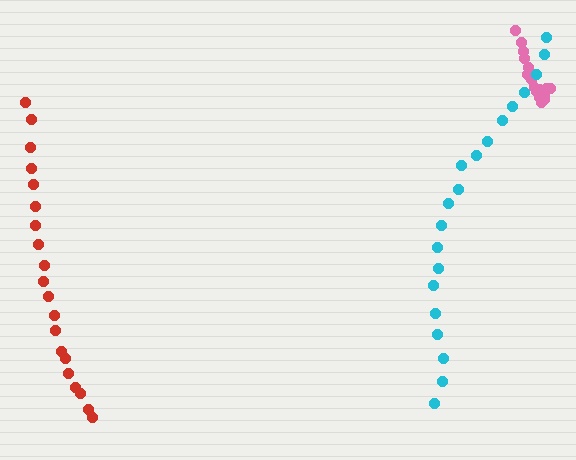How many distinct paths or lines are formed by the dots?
There are 3 distinct paths.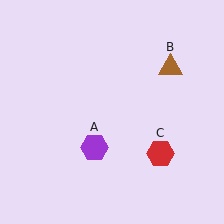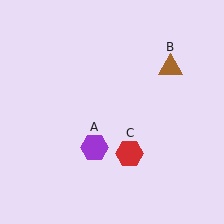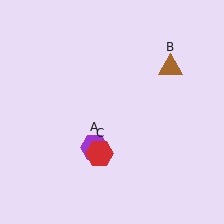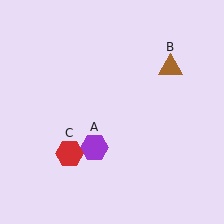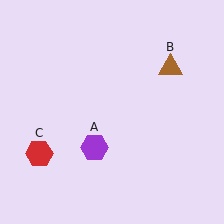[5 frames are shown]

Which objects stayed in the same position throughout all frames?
Purple hexagon (object A) and brown triangle (object B) remained stationary.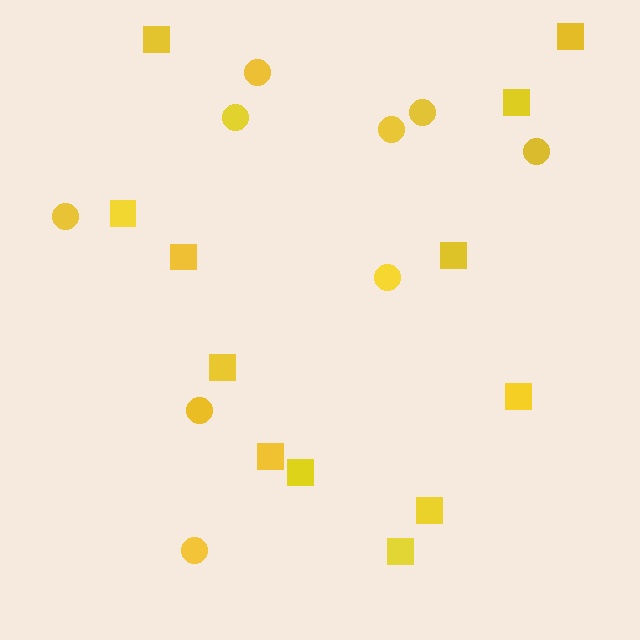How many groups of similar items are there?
There are 2 groups: one group of circles (9) and one group of squares (12).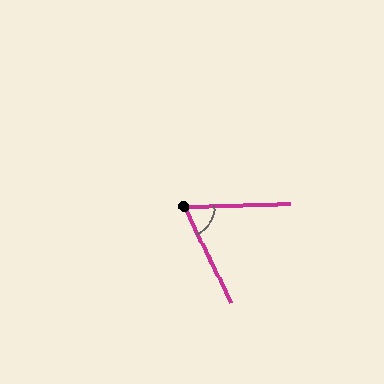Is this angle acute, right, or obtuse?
It is acute.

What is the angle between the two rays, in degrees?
Approximately 66 degrees.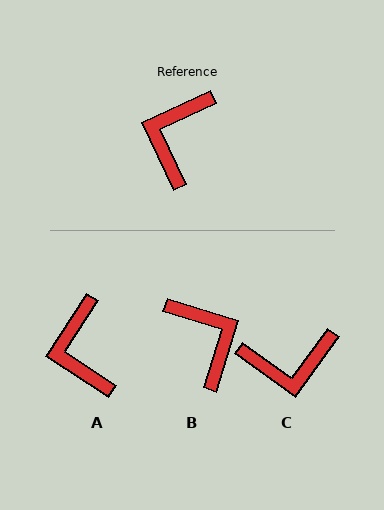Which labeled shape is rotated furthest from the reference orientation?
B, about 132 degrees away.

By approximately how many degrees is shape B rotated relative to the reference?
Approximately 132 degrees clockwise.